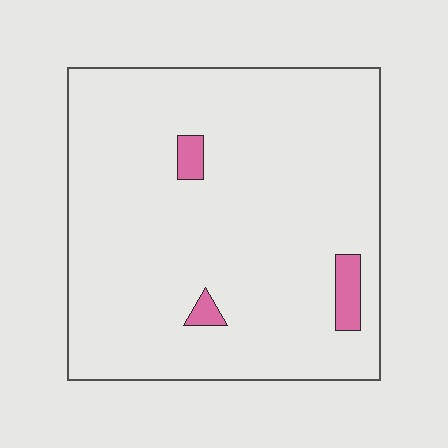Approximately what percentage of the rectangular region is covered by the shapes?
Approximately 5%.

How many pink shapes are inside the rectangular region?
3.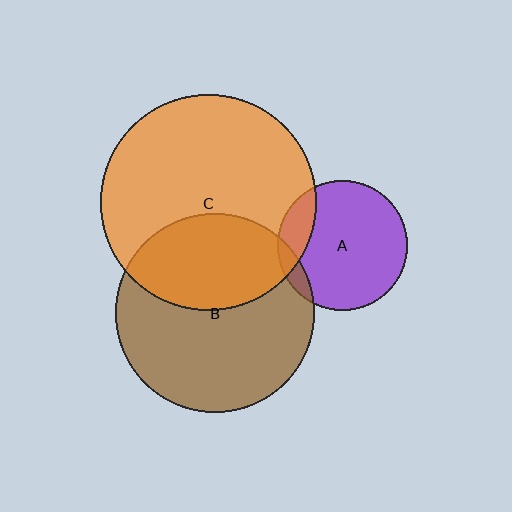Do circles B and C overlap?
Yes.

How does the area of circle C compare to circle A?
Approximately 2.8 times.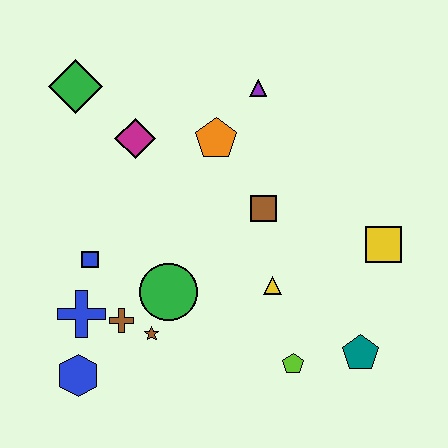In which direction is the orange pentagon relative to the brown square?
The orange pentagon is above the brown square.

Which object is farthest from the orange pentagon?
The blue hexagon is farthest from the orange pentagon.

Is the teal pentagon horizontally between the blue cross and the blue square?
No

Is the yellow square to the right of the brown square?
Yes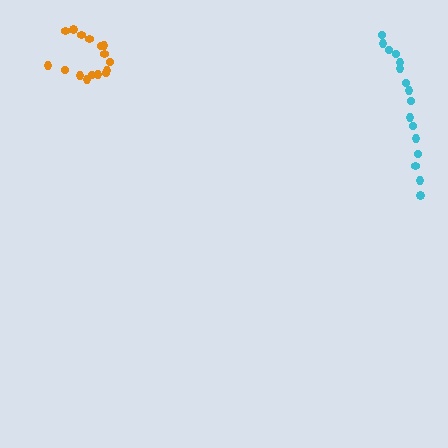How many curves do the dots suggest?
There are 2 distinct paths.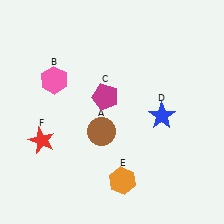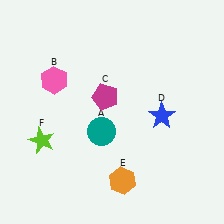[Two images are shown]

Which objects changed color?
A changed from brown to teal. F changed from red to lime.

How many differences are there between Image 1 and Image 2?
There are 2 differences between the two images.